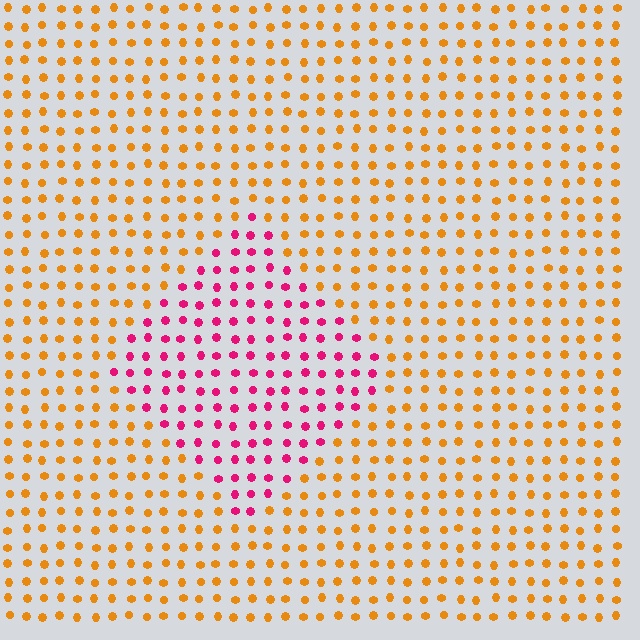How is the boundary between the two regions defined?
The boundary is defined purely by a slight shift in hue (about 63 degrees). Spacing, size, and orientation are identical on both sides.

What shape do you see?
I see a diamond.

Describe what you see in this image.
The image is filled with small orange elements in a uniform arrangement. A diamond-shaped region is visible where the elements are tinted to a slightly different hue, forming a subtle color boundary.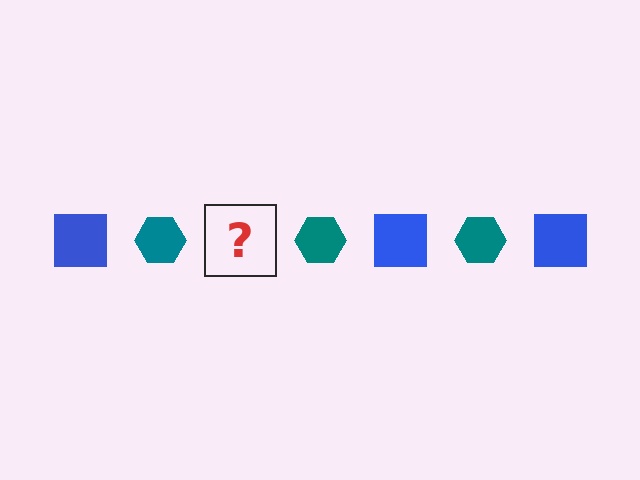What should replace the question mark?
The question mark should be replaced with a blue square.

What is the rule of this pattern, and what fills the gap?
The rule is that the pattern alternates between blue square and teal hexagon. The gap should be filled with a blue square.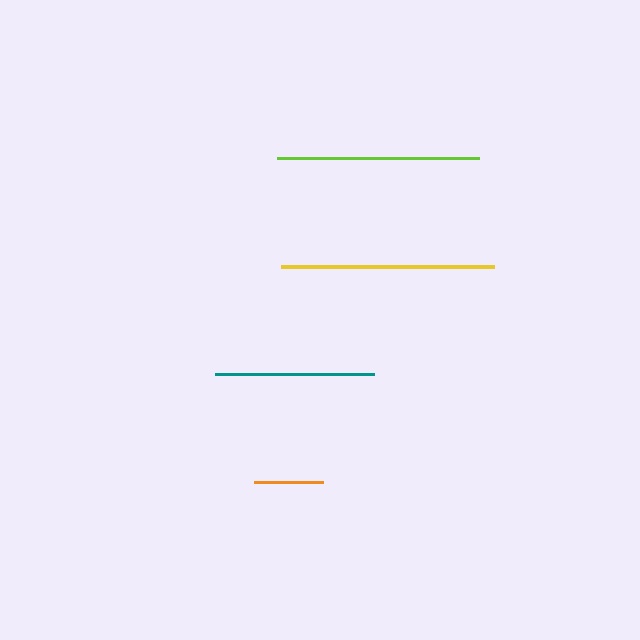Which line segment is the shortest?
The orange line is the shortest at approximately 69 pixels.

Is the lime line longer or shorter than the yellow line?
The yellow line is longer than the lime line.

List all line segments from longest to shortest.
From longest to shortest: yellow, lime, teal, orange.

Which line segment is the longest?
The yellow line is the longest at approximately 212 pixels.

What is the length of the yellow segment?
The yellow segment is approximately 212 pixels long.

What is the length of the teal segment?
The teal segment is approximately 159 pixels long.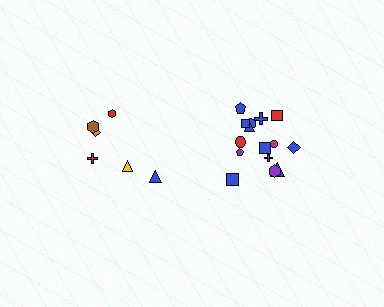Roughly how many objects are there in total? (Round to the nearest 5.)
Roughly 20 objects in total.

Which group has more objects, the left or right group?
The right group.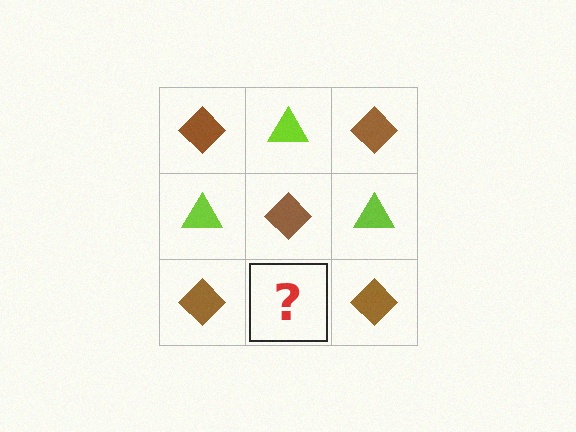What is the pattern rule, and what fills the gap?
The rule is that it alternates brown diamond and lime triangle in a checkerboard pattern. The gap should be filled with a lime triangle.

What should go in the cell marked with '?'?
The missing cell should contain a lime triangle.